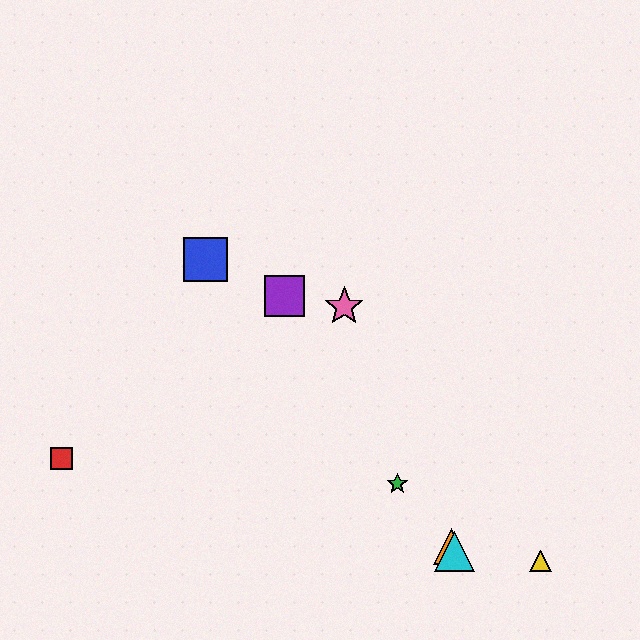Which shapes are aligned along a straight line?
The blue square, the green star, the orange triangle, the cyan triangle are aligned along a straight line.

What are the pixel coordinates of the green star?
The green star is at (397, 484).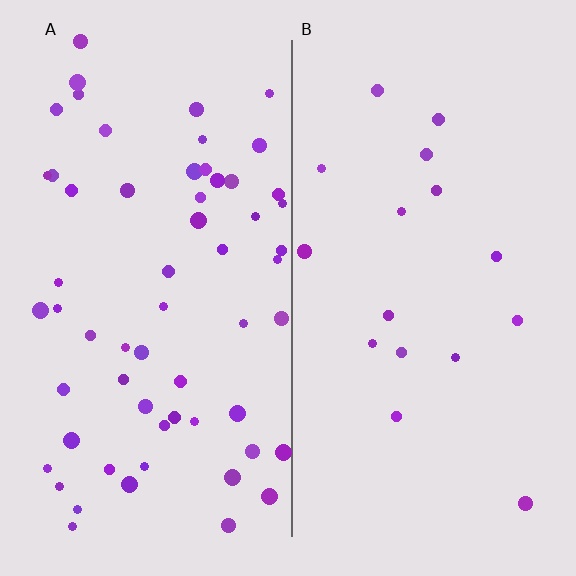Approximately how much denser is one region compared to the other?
Approximately 3.6× — region A over region B.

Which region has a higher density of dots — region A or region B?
A (the left).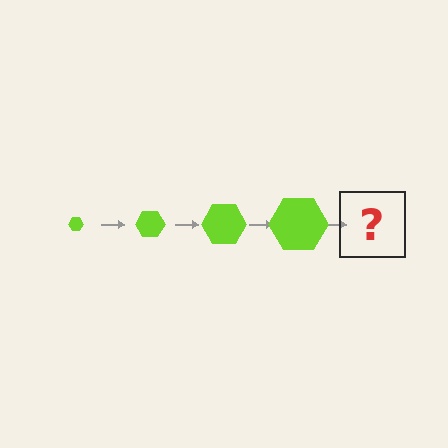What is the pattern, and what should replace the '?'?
The pattern is that the hexagon gets progressively larger each step. The '?' should be a lime hexagon, larger than the previous one.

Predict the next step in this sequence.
The next step is a lime hexagon, larger than the previous one.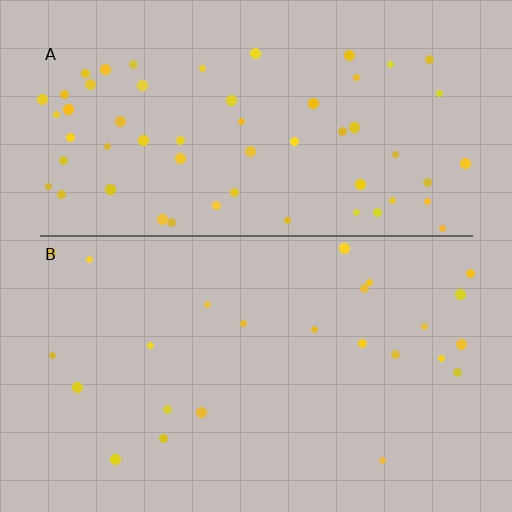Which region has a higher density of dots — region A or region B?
A (the top).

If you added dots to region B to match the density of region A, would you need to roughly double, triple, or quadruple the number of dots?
Approximately double.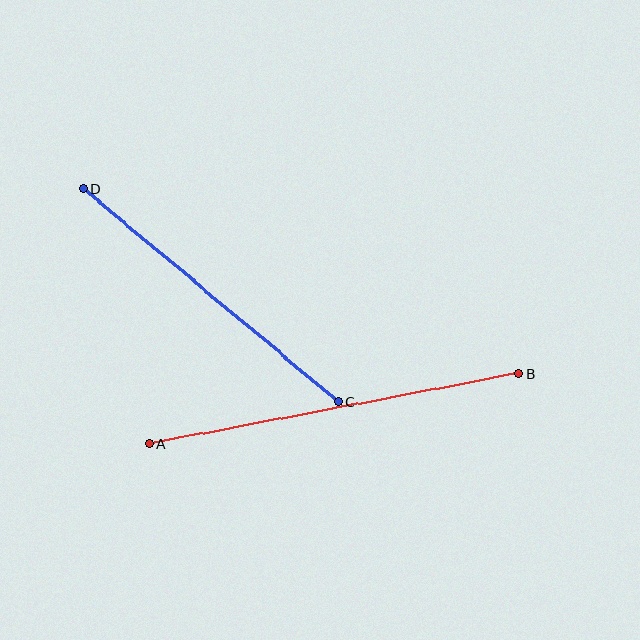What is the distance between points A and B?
The distance is approximately 376 pixels.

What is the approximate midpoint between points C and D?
The midpoint is at approximately (211, 295) pixels.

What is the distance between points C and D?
The distance is approximately 333 pixels.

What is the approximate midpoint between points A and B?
The midpoint is at approximately (334, 408) pixels.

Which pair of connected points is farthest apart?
Points A and B are farthest apart.